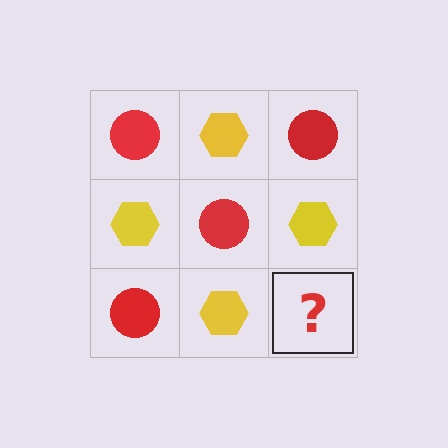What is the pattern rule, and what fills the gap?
The rule is that it alternates red circle and yellow hexagon in a checkerboard pattern. The gap should be filled with a red circle.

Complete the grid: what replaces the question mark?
The question mark should be replaced with a red circle.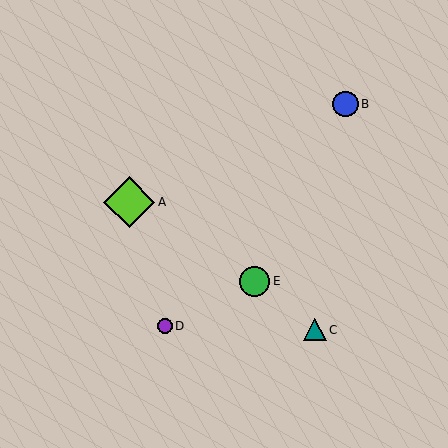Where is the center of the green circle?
The center of the green circle is at (255, 281).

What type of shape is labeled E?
Shape E is a green circle.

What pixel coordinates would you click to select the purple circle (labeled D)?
Click at (165, 326) to select the purple circle D.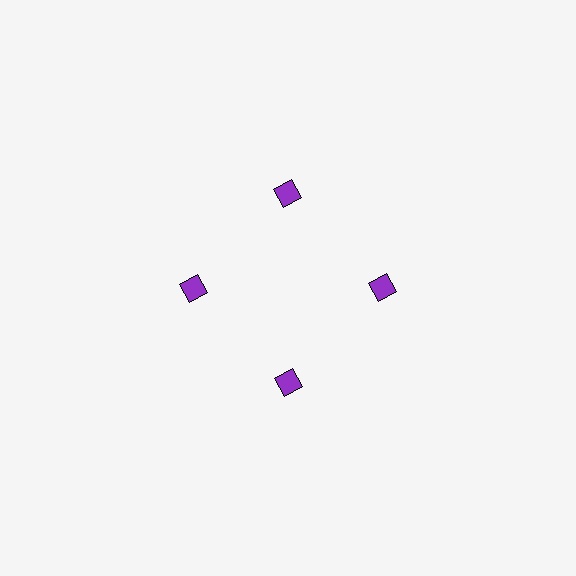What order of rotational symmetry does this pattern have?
This pattern has 4-fold rotational symmetry.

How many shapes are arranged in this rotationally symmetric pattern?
There are 4 shapes, arranged in 4 groups of 1.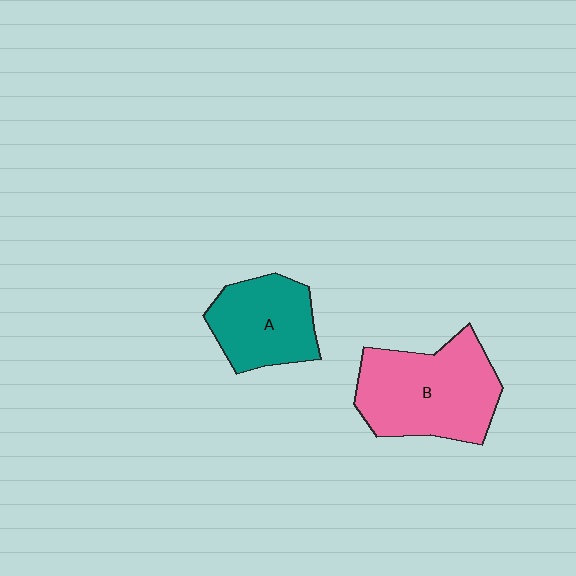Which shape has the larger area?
Shape B (pink).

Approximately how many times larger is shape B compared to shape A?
Approximately 1.5 times.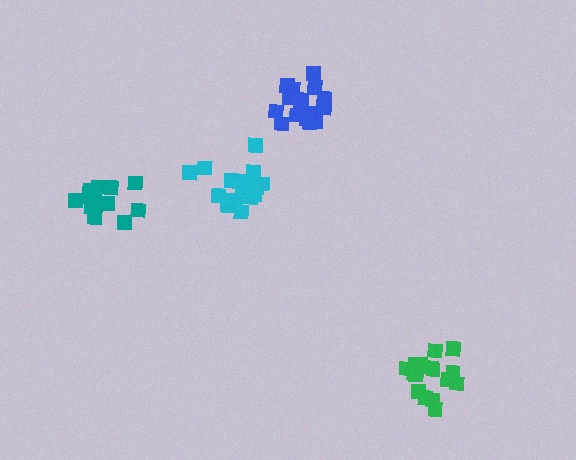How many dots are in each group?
Group 1: 18 dots, Group 2: 18 dots, Group 3: 14 dots, Group 4: 17 dots (67 total).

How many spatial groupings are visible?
There are 4 spatial groupings.